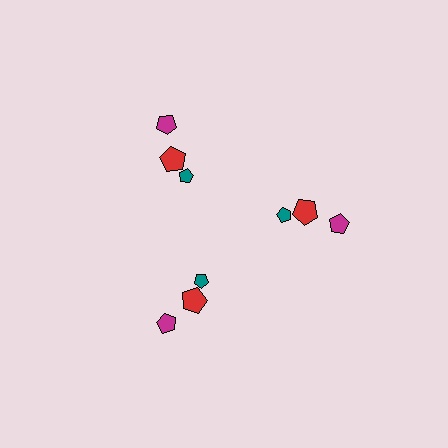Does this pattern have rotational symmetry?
Yes, this pattern has 3-fold rotational symmetry. It looks the same after rotating 120 degrees around the center.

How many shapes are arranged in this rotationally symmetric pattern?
There are 9 shapes, arranged in 3 groups of 3.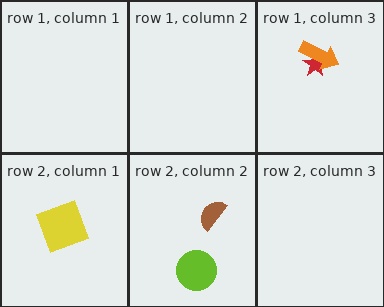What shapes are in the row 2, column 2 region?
The lime circle, the brown semicircle.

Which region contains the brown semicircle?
The row 2, column 2 region.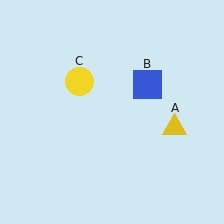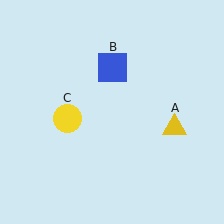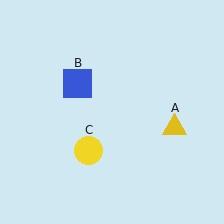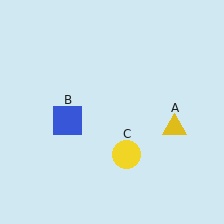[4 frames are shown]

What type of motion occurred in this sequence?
The blue square (object B), yellow circle (object C) rotated counterclockwise around the center of the scene.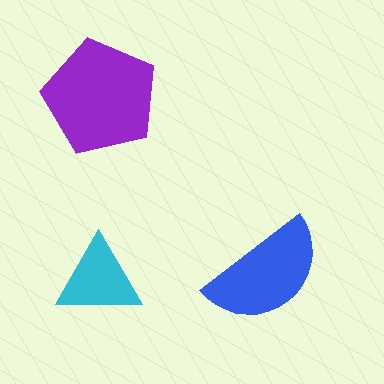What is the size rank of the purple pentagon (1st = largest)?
1st.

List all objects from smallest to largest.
The cyan triangle, the blue semicircle, the purple pentagon.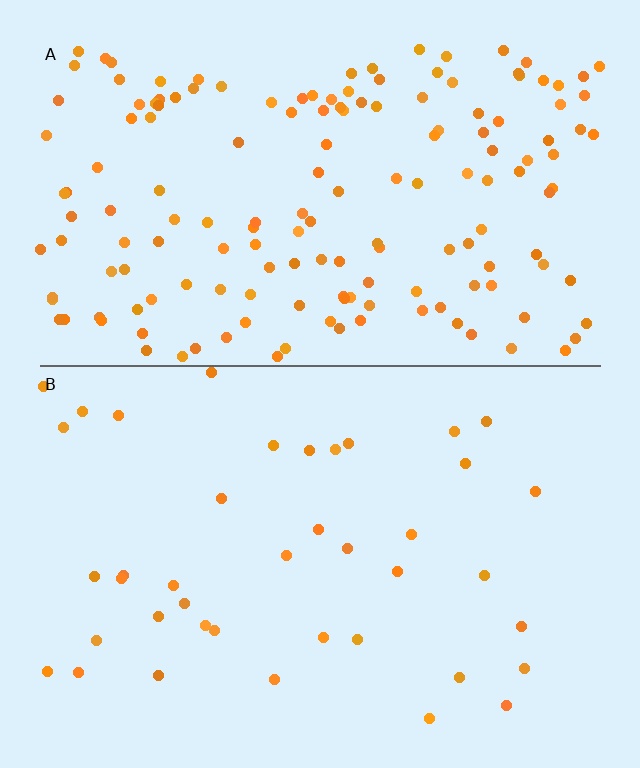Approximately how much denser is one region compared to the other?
Approximately 4.0× — region A over region B.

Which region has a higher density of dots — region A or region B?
A (the top).